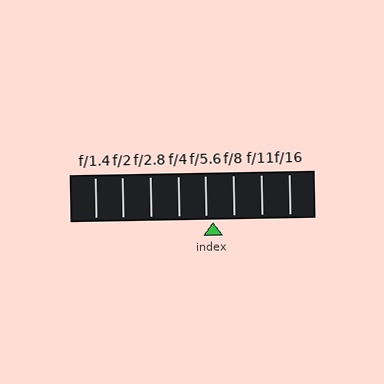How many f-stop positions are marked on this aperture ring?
There are 8 f-stop positions marked.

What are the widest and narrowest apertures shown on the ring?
The widest aperture shown is f/1.4 and the narrowest is f/16.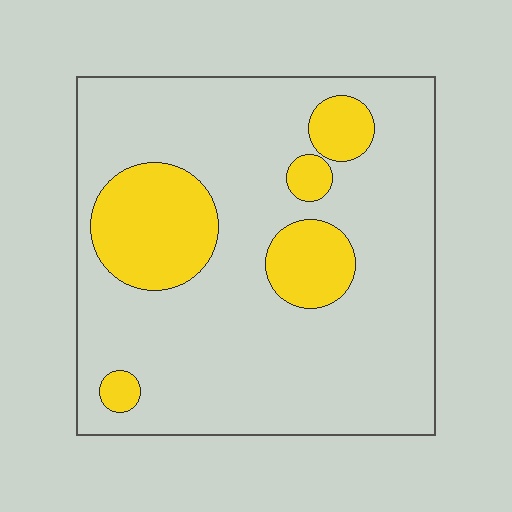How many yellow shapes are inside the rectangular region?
5.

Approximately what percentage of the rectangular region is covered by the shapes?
Approximately 20%.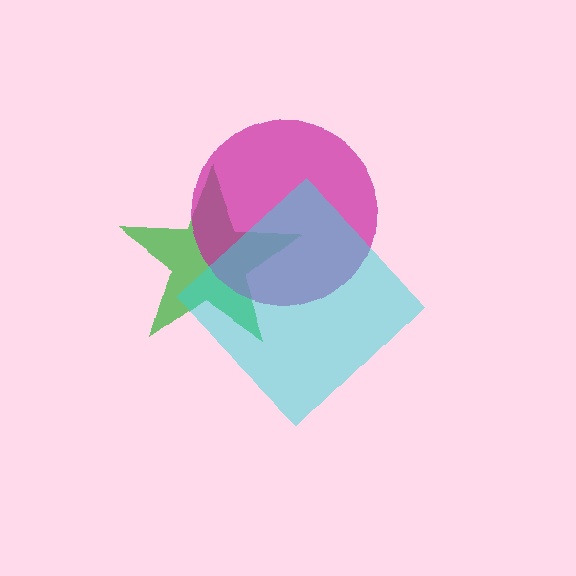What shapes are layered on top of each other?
The layered shapes are: a green star, a magenta circle, a cyan diamond.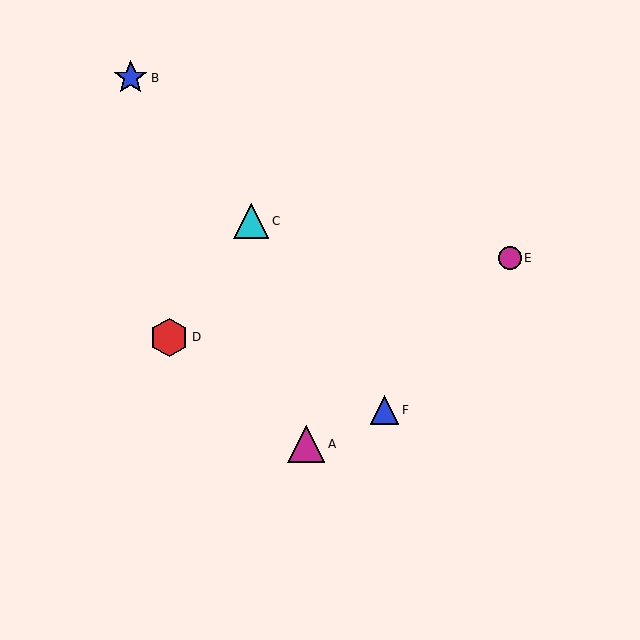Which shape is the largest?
The red hexagon (labeled D) is the largest.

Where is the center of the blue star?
The center of the blue star is at (131, 78).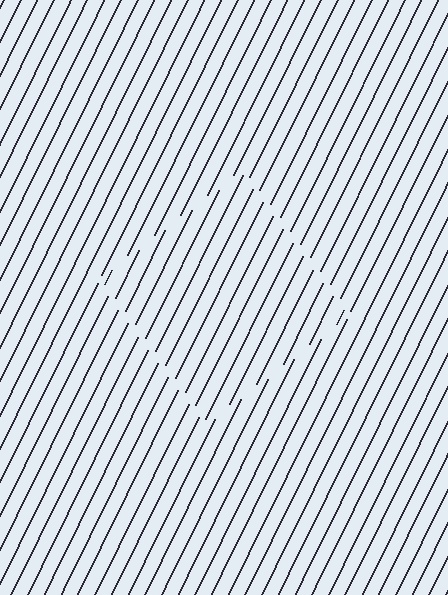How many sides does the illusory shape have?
4 sides — the line-ends trace a square.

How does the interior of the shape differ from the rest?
The interior of the shape contains the same grating, shifted by half a period — the contour is defined by the phase discontinuity where line-ends from the inner and outer gratings abut.